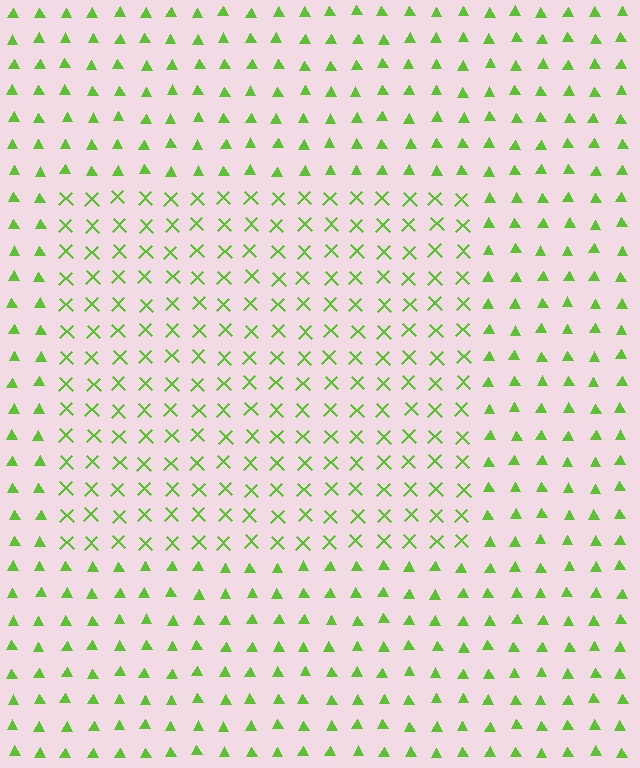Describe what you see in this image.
The image is filled with small lime elements arranged in a uniform grid. A rectangle-shaped region contains X marks, while the surrounding area contains triangles. The boundary is defined purely by the change in element shape.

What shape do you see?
I see a rectangle.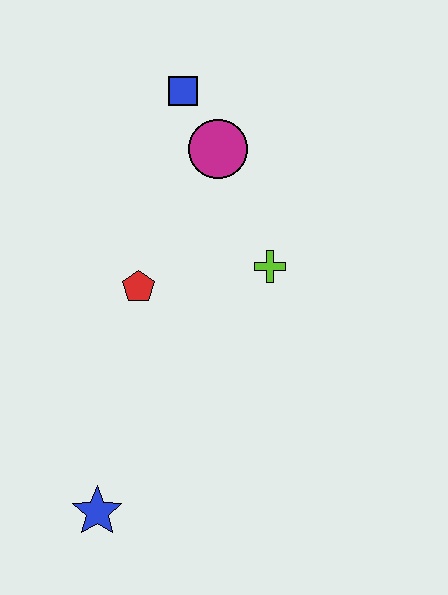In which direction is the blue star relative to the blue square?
The blue star is below the blue square.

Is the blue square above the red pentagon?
Yes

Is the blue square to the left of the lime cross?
Yes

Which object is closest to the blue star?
The red pentagon is closest to the blue star.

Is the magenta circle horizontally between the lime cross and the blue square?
Yes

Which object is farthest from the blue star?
The blue square is farthest from the blue star.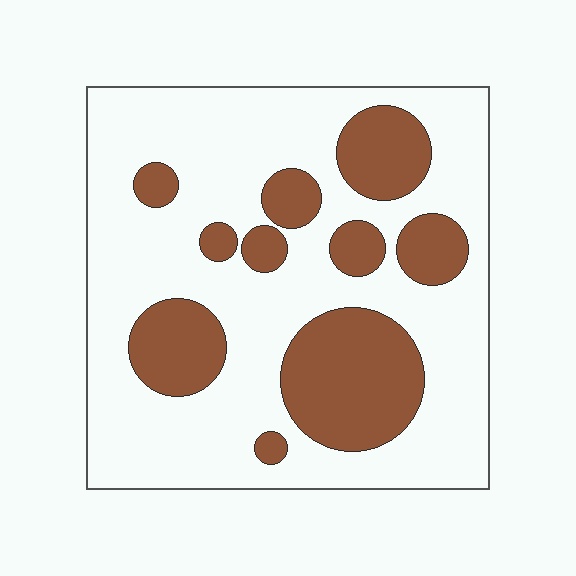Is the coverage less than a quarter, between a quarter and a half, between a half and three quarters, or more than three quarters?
Between a quarter and a half.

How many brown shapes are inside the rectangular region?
10.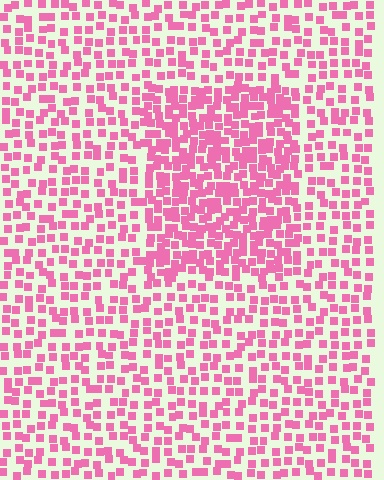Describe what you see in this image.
The image contains small pink elements arranged at two different densities. A rectangle-shaped region is visible where the elements are more densely packed than the surrounding area.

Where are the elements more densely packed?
The elements are more densely packed inside the rectangle boundary.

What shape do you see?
I see a rectangle.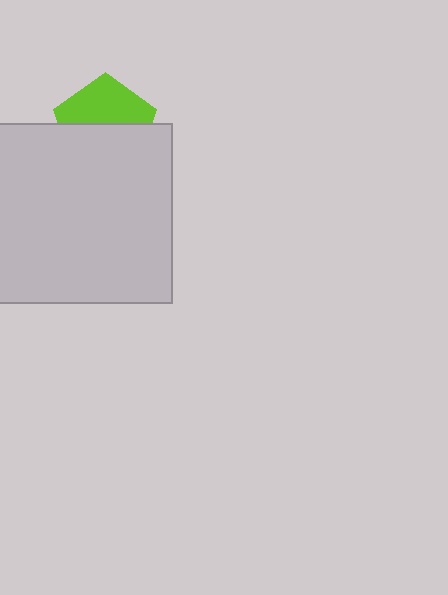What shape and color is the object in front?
The object in front is a light gray rectangle.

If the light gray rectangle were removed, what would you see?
You would see the complete lime pentagon.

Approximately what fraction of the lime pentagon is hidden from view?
Roughly 52% of the lime pentagon is hidden behind the light gray rectangle.